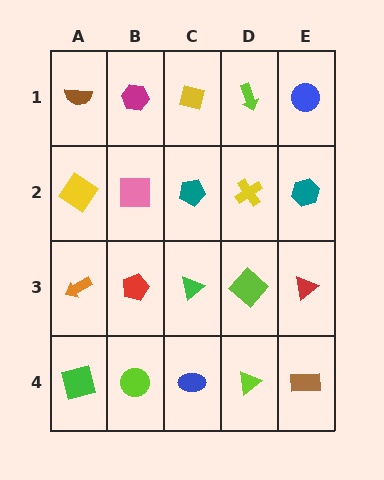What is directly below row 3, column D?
A lime triangle.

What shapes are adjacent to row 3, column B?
A pink square (row 2, column B), a lime circle (row 4, column B), an orange arrow (row 3, column A), a green triangle (row 3, column C).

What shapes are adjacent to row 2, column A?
A brown semicircle (row 1, column A), an orange arrow (row 3, column A), a pink square (row 2, column B).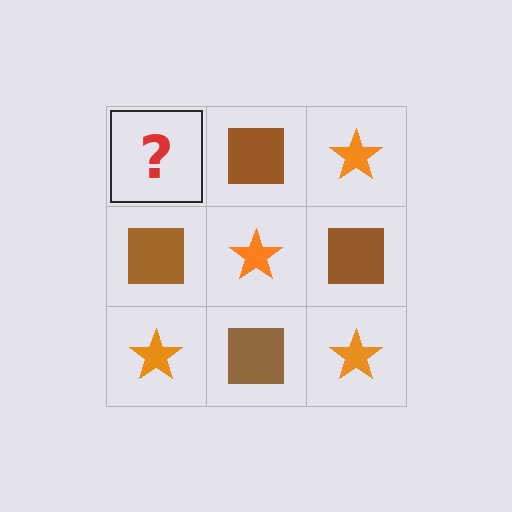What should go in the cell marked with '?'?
The missing cell should contain an orange star.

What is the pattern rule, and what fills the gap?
The rule is that it alternates orange star and brown square in a checkerboard pattern. The gap should be filled with an orange star.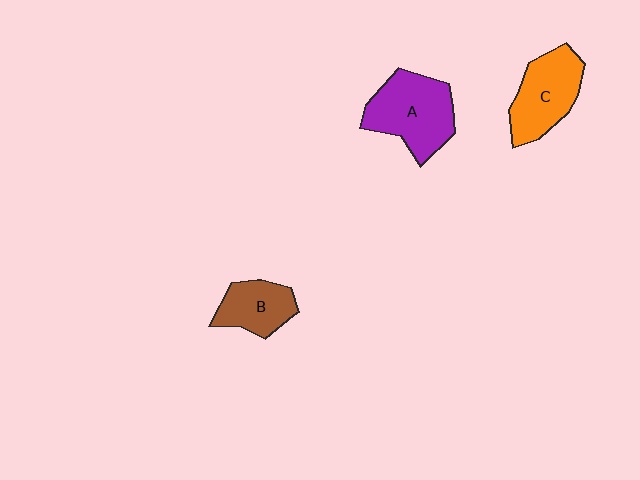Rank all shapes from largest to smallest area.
From largest to smallest: A (purple), C (orange), B (brown).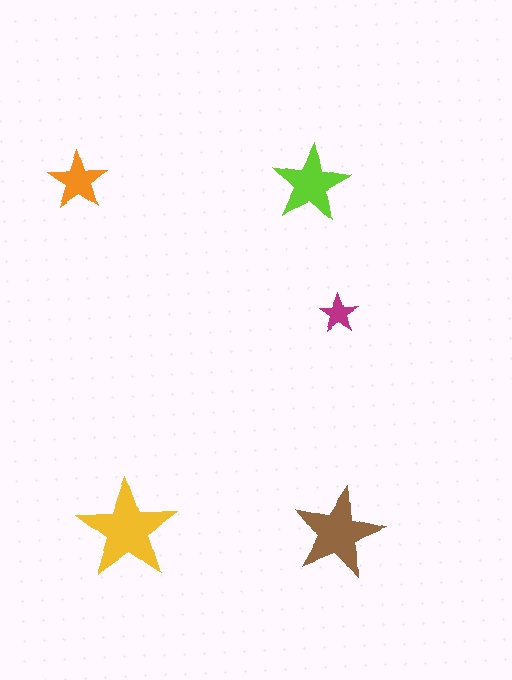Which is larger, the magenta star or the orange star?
The orange one.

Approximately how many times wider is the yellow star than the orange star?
About 1.5 times wider.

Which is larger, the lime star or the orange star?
The lime one.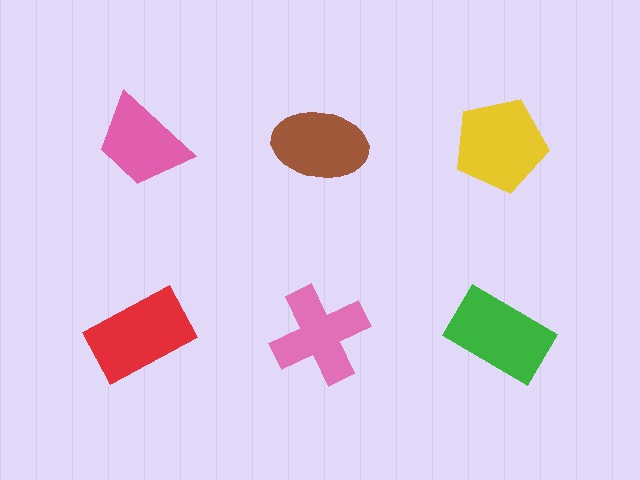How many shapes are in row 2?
3 shapes.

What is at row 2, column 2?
A pink cross.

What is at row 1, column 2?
A brown ellipse.